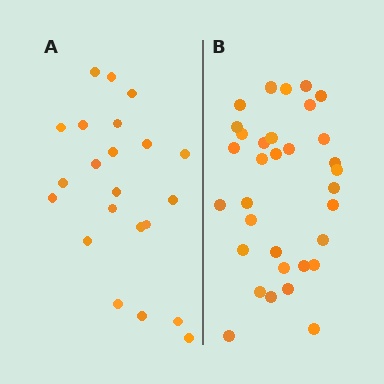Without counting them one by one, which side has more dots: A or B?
Region B (the right region) has more dots.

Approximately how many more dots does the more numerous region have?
Region B has roughly 12 or so more dots than region A.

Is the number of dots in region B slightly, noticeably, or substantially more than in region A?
Region B has substantially more. The ratio is roughly 1.5 to 1.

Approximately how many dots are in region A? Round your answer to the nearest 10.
About 20 dots. (The exact count is 22, which rounds to 20.)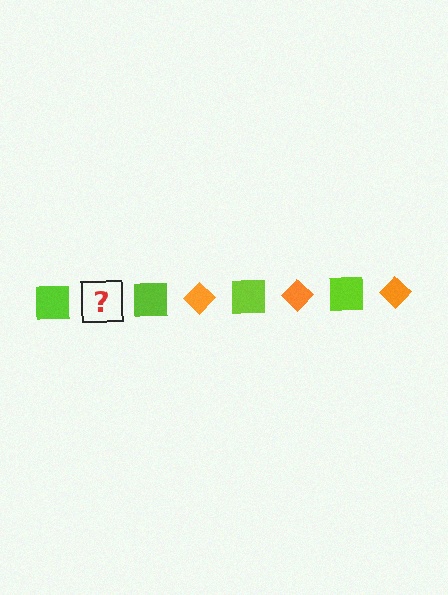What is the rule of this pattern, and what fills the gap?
The rule is that the pattern alternates between lime square and orange diamond. The gap should be filled with an orange diamond.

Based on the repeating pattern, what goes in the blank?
The blank should be an orange diamond.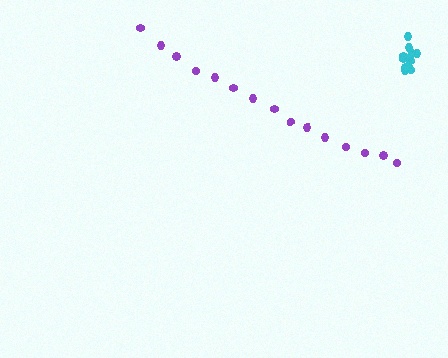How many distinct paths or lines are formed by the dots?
There are 2 distinct paths.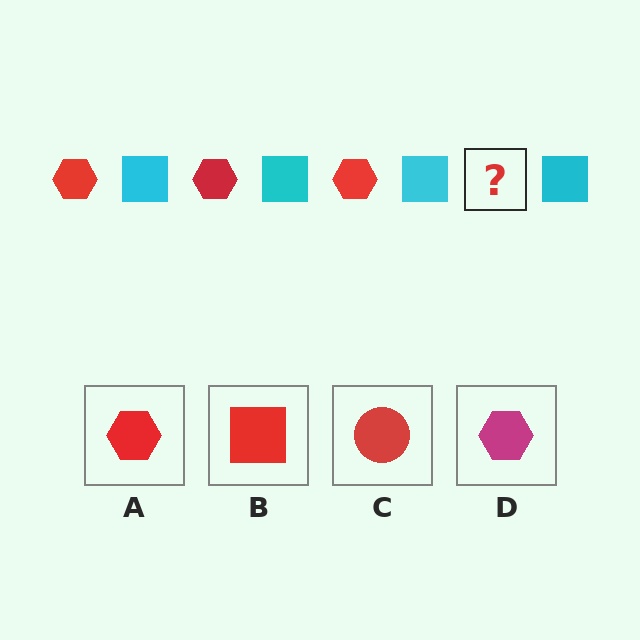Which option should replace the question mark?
Option A.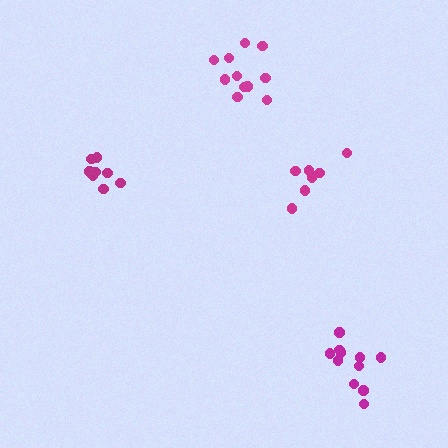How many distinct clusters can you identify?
There are 4 distinct clusters.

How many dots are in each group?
Group 1: 11 dots, Group 2: 7 dots, Group 3: 11 dots, Group 4: 8 dots (37 total).